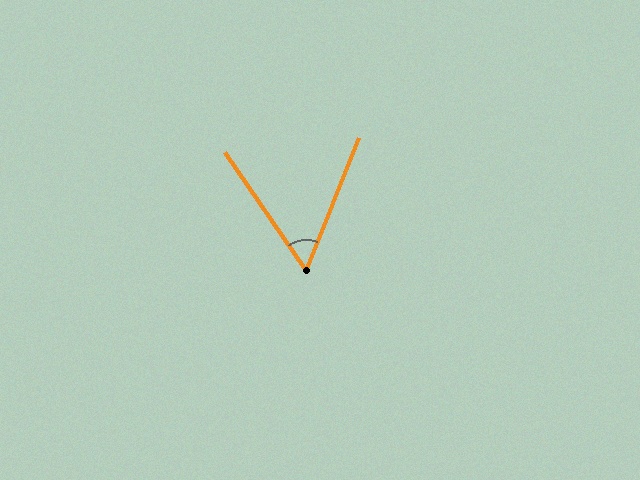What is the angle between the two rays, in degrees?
Approximately 56 degrees.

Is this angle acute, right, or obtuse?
It is acute.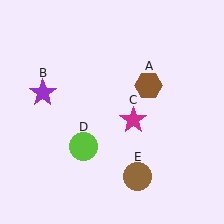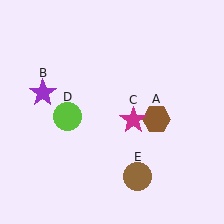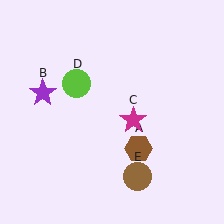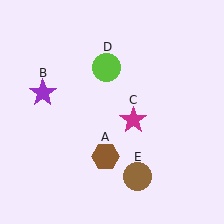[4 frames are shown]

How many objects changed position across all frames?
2 objects changed position: brown hexagon (object A), lime circle (object D).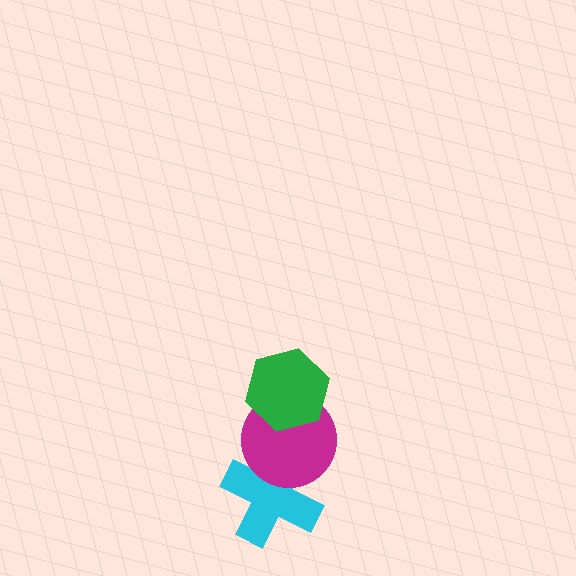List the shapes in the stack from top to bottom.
From top to bottom: the green hexagon, the magenta circle, the cyan cross.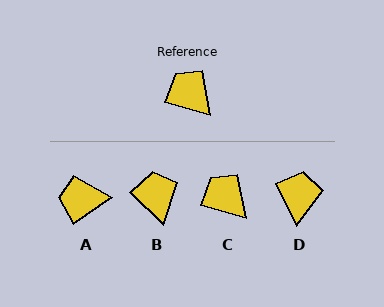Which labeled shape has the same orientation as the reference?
C.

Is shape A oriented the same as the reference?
No, it is off by about 50 degrees.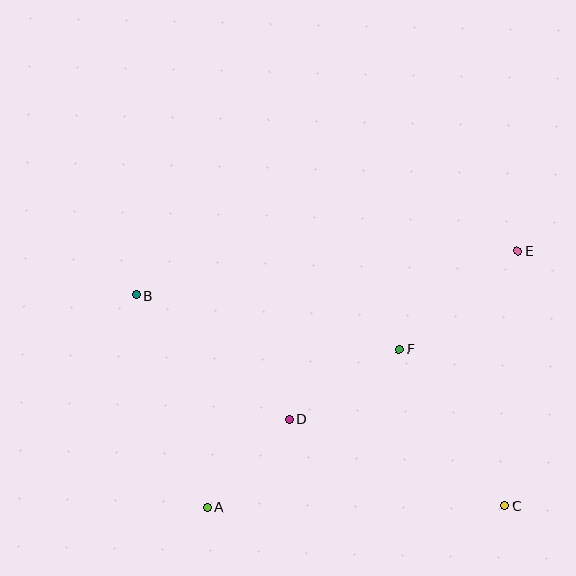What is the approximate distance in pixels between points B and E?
The distance between B and E is approximately 384 pixels.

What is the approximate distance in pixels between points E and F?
The distance between E and F is approximately 154 pixels.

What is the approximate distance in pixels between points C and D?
The distance between C and D is approximately 232 pixels.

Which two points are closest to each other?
Points A and D are closest to each other.